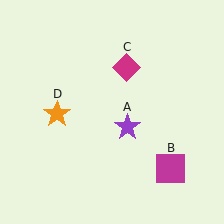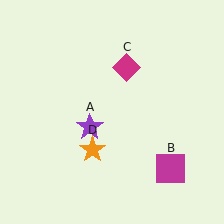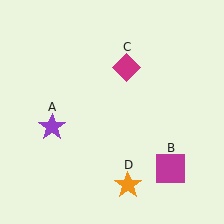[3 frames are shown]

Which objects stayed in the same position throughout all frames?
Magenta square (object B) and magenta diamond (object C) remained stationary.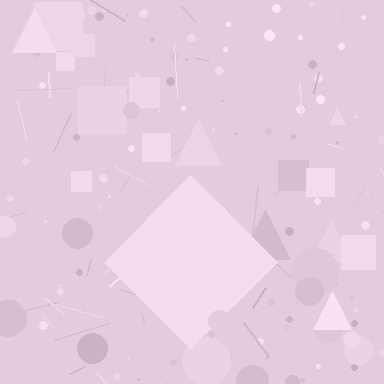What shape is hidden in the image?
A diamond is hidden in the image.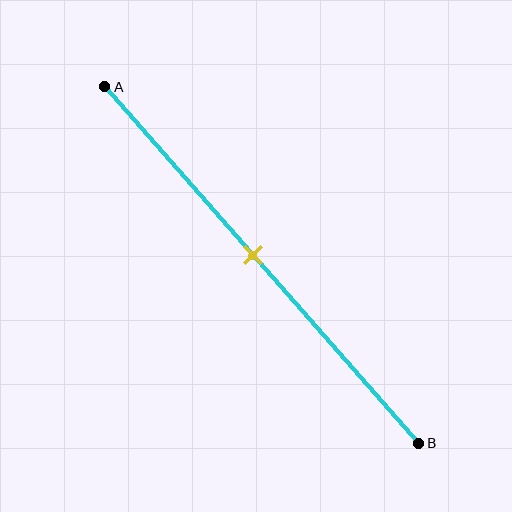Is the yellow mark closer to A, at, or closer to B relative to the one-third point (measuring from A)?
The yellow mark is closer to point B than the one-third point of segment AB.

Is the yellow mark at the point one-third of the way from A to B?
No, the mark is at about 45% from A, not at the 33% one-third point.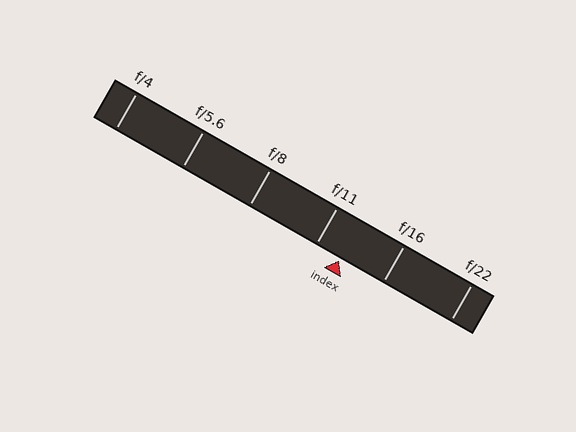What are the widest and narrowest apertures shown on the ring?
The widest aperture shown is f/4 and the narrowest is f/22.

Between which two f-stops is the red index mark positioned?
The index mark is between f/11 and f/16.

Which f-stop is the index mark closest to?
The index mark is closest to f/11.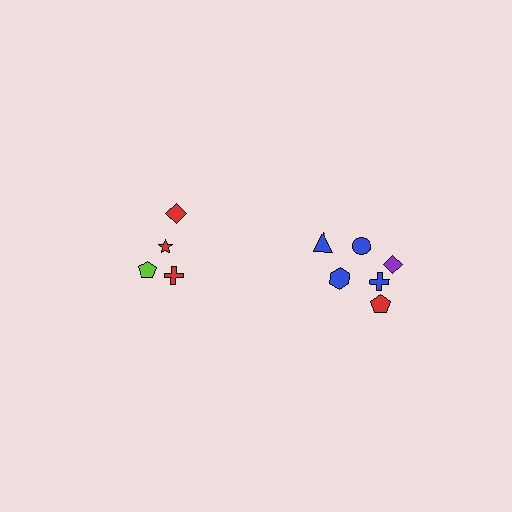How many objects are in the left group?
There are 4 objects.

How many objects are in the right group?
There are 6 objects.